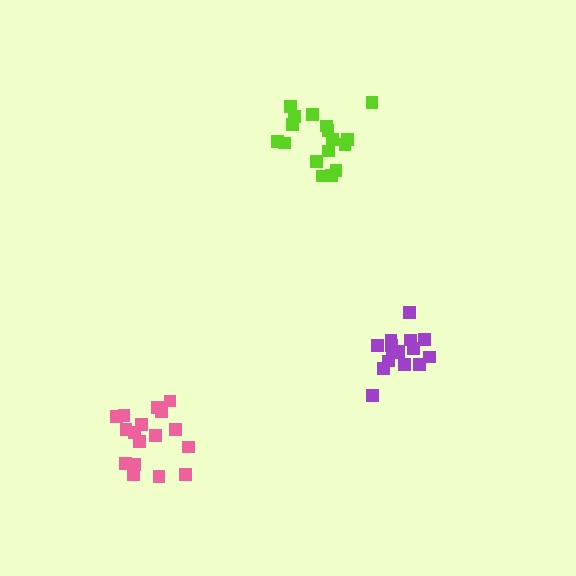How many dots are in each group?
Group 1: 17 dots, Group 2: 17 dots, Group 3: 15 dots (49 total).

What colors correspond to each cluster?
The clusters are colored: lime, pink, purple.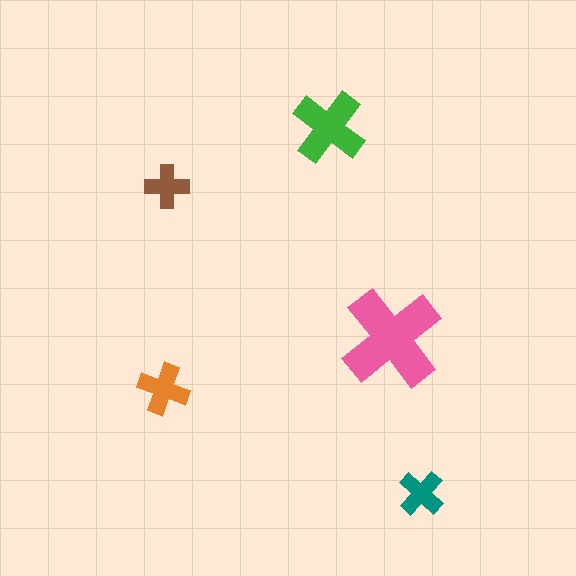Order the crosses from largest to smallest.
the pink one, the green one, the orange one, the teal one, the brown one.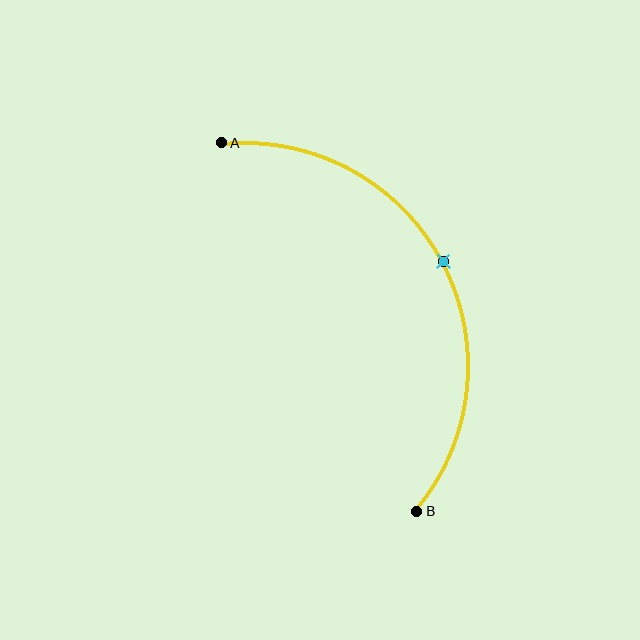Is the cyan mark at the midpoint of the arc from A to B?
Yes. The cyan mark lies on the arc at equal arc-length from both A and B — it is the arc midpoint.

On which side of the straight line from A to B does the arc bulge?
The arc bulges to the right of the straight line connecting A and B.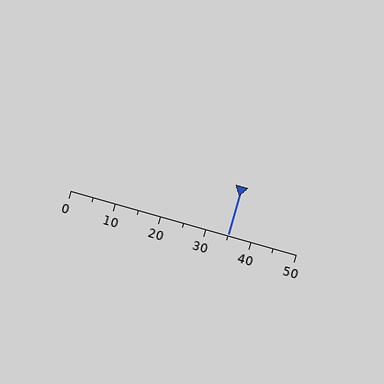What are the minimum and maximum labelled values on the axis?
The axis runs from 0 to 50.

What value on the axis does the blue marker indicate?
The marker indicates approximately 35.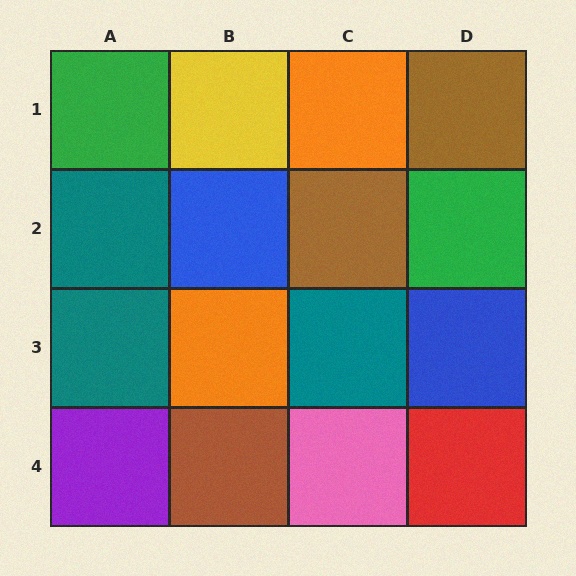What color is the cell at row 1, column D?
Brown.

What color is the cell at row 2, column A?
Teal.